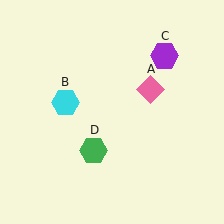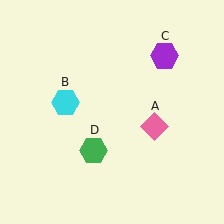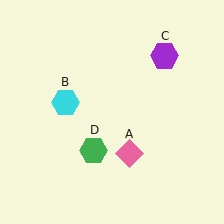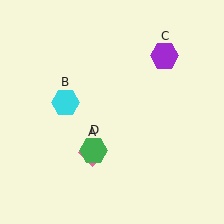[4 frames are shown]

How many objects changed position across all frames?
1 object changed position: pink diamond (object A).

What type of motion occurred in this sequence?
The pink diamond (object A) rotated clockwise around the center of the scene.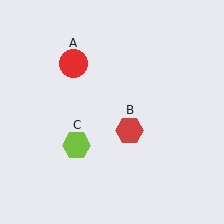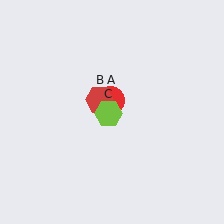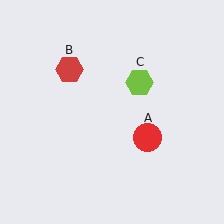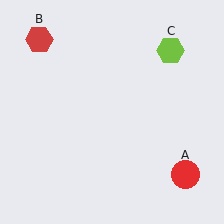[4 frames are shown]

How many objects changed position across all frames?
3 objects changed position: red circle (object A), red hexagon (object B), lime hexagon (object C).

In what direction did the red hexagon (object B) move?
The red hexagon (object B) moved up and to the left.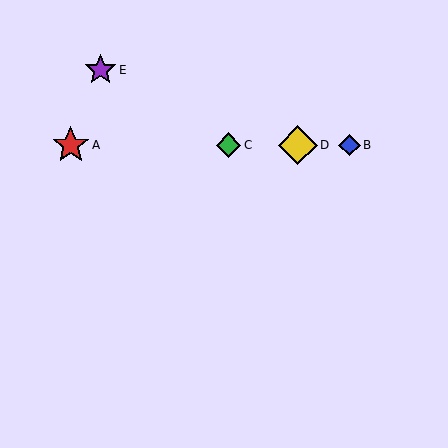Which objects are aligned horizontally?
Objects A, B, C, D are aligned horizontally.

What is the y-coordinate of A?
Object A is at y≈145.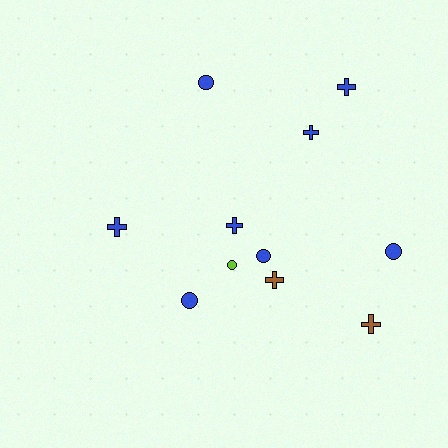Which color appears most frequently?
Blue, with 8 objects.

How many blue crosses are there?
There are 4 blue crosses.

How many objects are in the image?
There are 11 objects.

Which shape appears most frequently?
Cross, with 6 objects.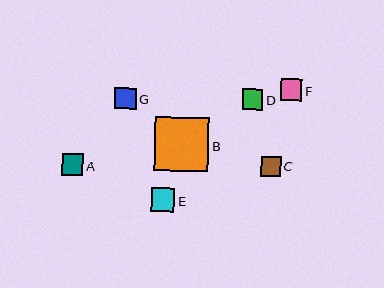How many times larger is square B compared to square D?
Square B is approximately 2.6 times the size of square D.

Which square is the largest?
Square B is the largest with a size of approximately 54 pixels.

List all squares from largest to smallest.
From largest to smallest: B, E, A, G, F, D, C.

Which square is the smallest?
Square C is the smallest with a size of approximately 20 pixels.